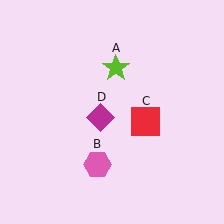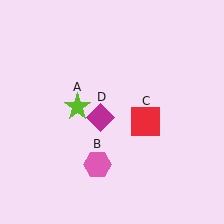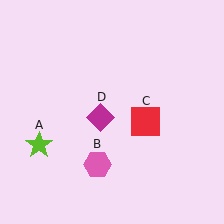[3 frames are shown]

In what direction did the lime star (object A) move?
The lime star (object A) moved down and to the left.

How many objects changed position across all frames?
1 object changed position: lime star (object A).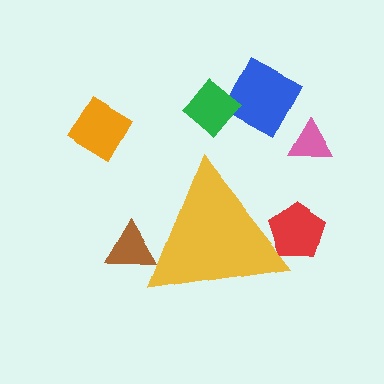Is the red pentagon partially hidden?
Yes, the red pentagon is partially hidden behind the yellow triangle.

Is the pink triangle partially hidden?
No, the pink triangle is fully visible.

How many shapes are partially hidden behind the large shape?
2 shapes are partially hidden.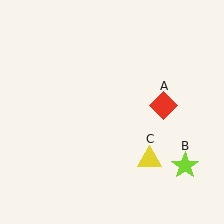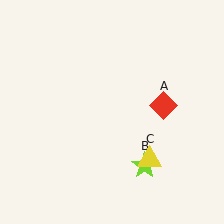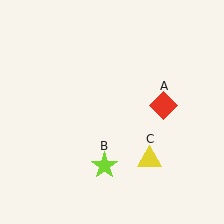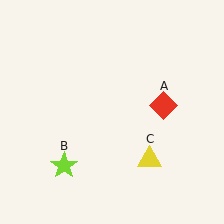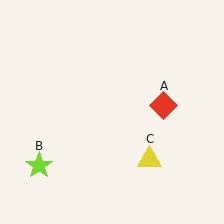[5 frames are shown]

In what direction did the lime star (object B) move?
The lime star (object B) moved left.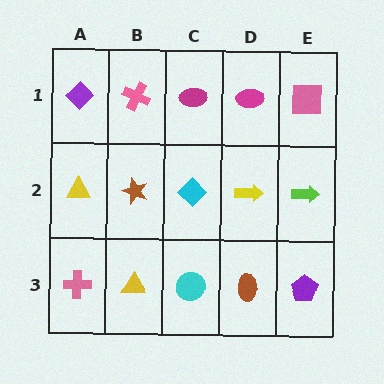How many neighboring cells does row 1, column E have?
2.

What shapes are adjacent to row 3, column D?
A yellow arrow (row 2, column D), a cyan circle (row 3, column C), a purple pentagon (row 3, column E).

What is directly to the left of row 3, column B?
A pink cross.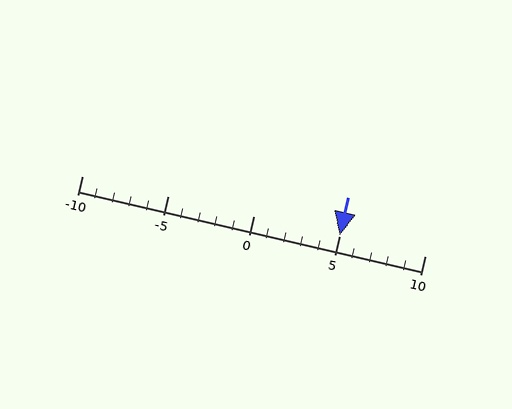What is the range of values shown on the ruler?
The ruler shows values from -10 to 10.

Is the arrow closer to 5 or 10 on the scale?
The arrow is closer to 5.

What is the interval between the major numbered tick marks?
The major tick marks are spaced 5 units apart.